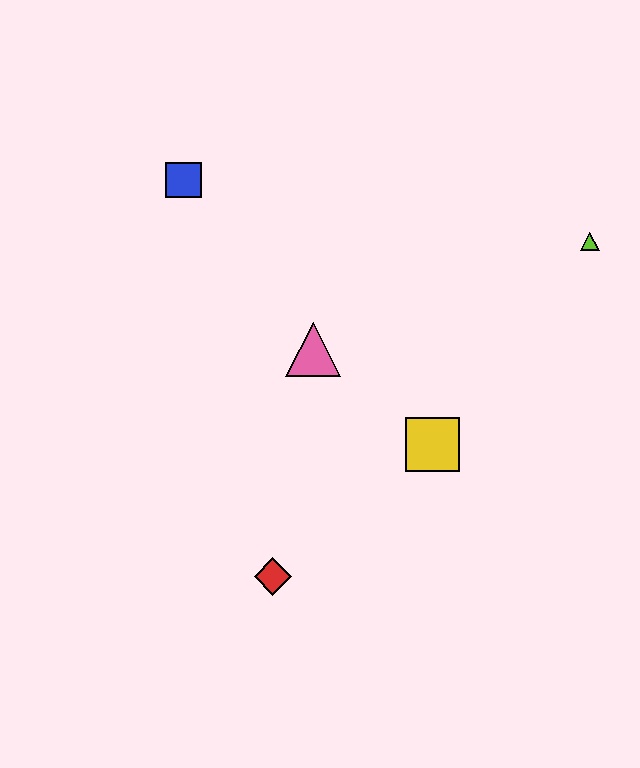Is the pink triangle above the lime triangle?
No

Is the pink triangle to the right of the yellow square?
No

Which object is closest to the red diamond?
The yellow square is closest to the red diamond.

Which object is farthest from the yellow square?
The blue square is farthest from the yellow square.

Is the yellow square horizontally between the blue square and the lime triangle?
Yes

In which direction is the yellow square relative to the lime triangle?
The yellow square is below the lime triangle.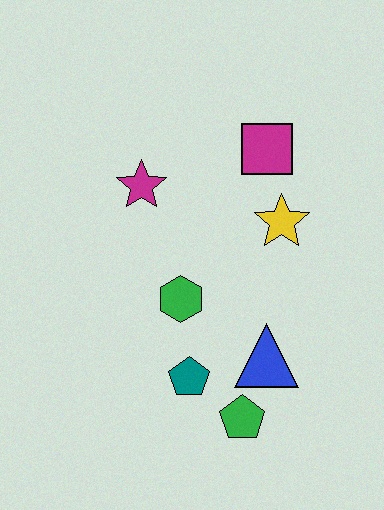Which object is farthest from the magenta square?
The green pentagon is farthest from the magenta square.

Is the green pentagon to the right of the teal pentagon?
Yes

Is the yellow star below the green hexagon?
No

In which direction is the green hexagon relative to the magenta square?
The green hexagon is below the magenta square.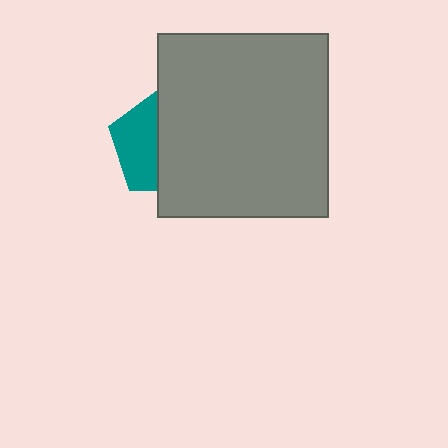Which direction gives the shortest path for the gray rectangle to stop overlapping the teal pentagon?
Moving right gives the shortest separation.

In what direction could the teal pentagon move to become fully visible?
The teal pentagon could move left. That would shift it out from behind the gray rectangle entirely.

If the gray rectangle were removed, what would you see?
You would see the complete teal pentagon.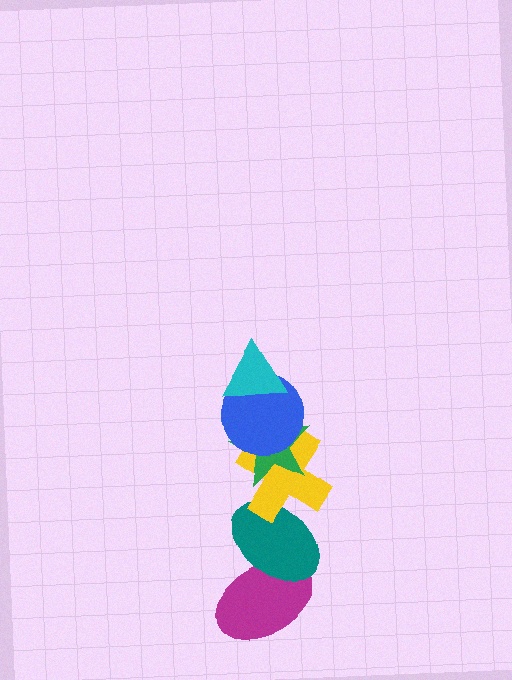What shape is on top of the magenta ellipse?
The teal ellipse is on top of the magenta ellipse.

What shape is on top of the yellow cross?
The green star is on top of the yellow cross.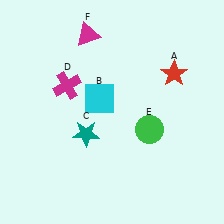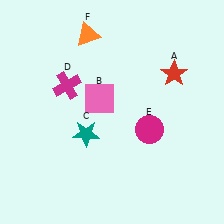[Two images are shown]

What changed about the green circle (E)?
In Image 1, E is green. In Image 2, it changed to magenta.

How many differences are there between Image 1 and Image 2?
There are 3 differences between the two images.